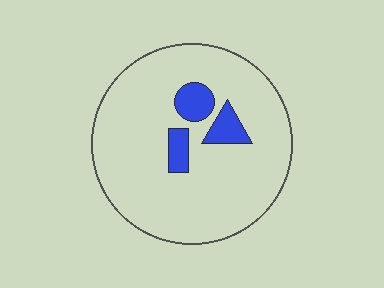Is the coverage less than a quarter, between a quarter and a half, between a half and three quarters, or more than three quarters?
Less than a quarter.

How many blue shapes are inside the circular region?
3.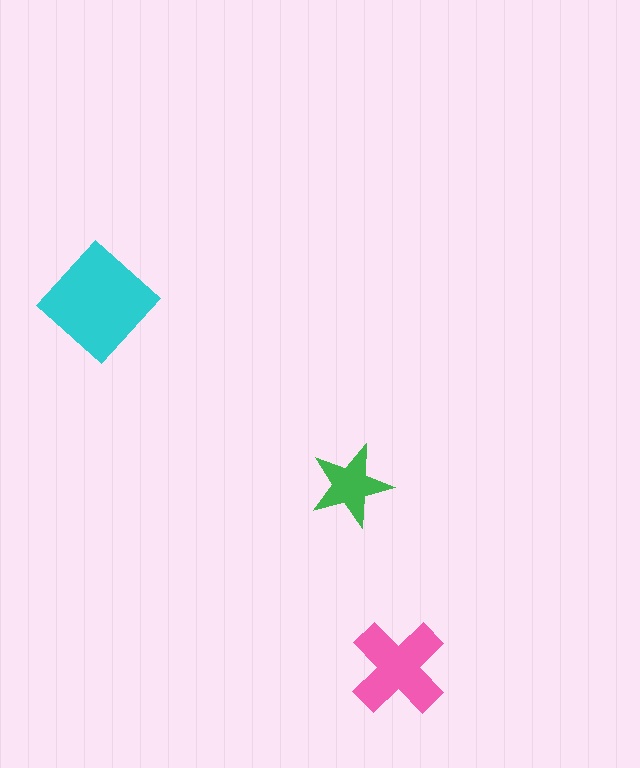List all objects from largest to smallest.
The cyan diamond, the pink cross, the green star.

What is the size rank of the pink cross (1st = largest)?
2nd.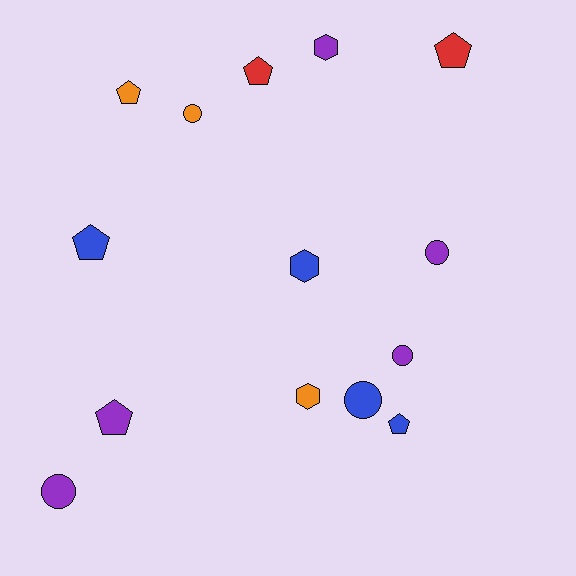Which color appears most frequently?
Purple, with 5 objects.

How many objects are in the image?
There are 14 objects.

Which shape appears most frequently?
Pentagon, with 6 objects.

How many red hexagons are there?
There are no red hexagons.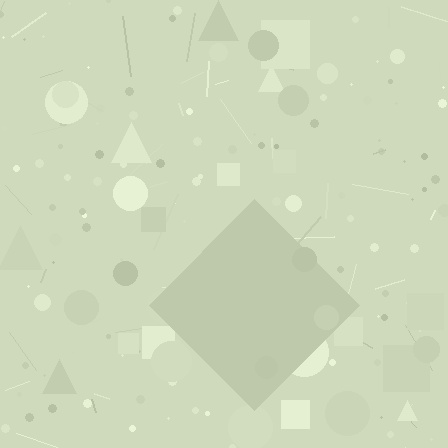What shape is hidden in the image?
A diamond is hidden in the image.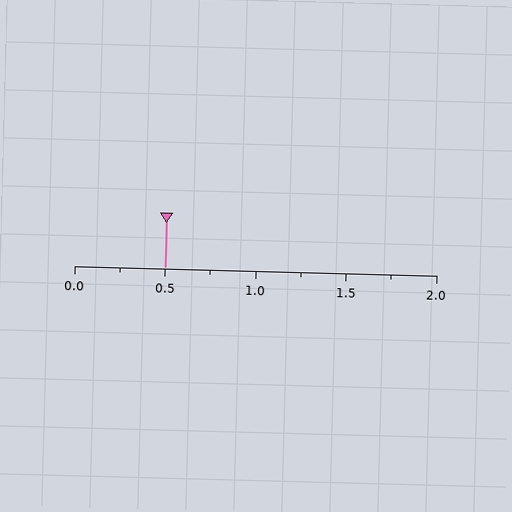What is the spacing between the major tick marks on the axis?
The major ticks are spaced 0.5 apart.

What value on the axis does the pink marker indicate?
The marker indicates approximately 0.5.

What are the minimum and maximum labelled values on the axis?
The axis runs from 0.0 to 2.0.